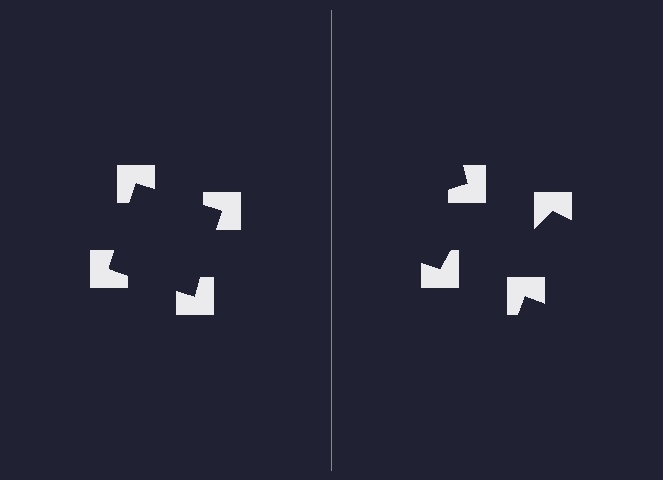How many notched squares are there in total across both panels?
8 — 4 on each side.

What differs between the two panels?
The notched squares are positioned identically on both sides; only the wedge orientations differ. On the left they align to a square; on the right they are misaligned.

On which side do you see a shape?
An illusory square appears on the left side. On the right side the wedge cuts are rotated, so no coherent shape forms.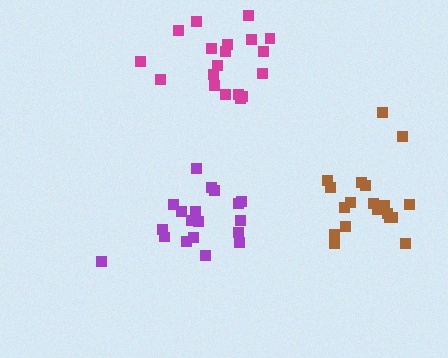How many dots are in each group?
Group 1: 19 dots, Group 2: 19 dots, Group 3: 19 dots (57 total).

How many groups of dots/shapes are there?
There are 3 groups.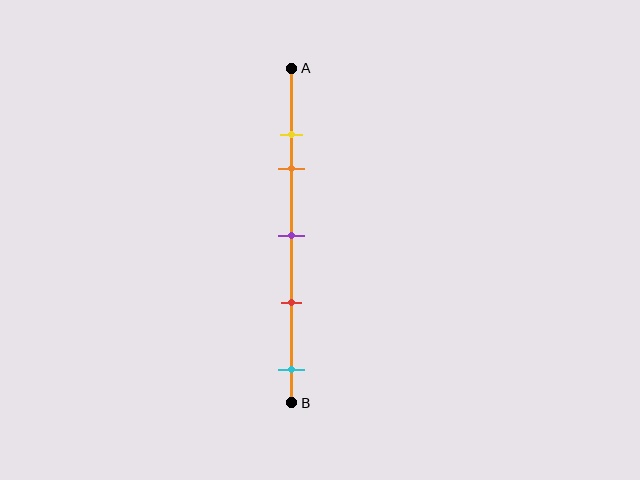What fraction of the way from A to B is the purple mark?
The purple mark is approximately 50% (0.5) of the way from A to B.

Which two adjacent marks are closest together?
The yellow and orange marks are the closest adjacent pair.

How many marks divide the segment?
There are 5 marks dividing the segment.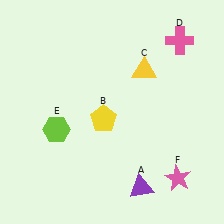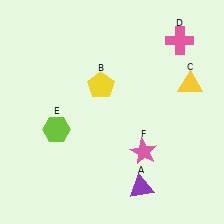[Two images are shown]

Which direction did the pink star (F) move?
The pink star (F) moved left.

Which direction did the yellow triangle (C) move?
The yellow triangle (C) moved right.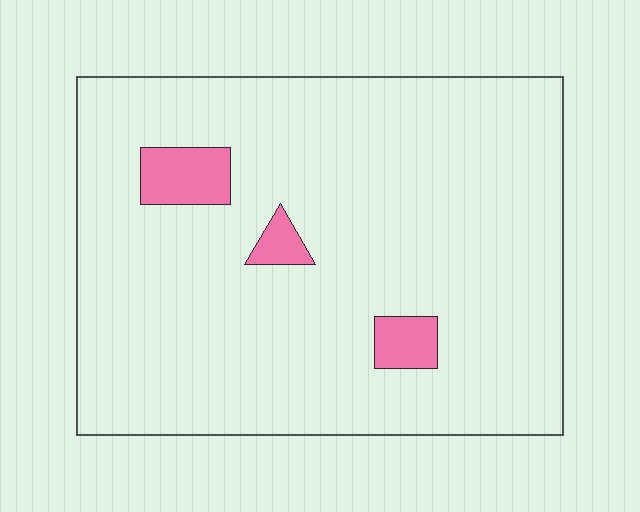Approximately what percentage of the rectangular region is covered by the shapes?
Approximately 5%.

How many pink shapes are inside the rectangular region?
3.